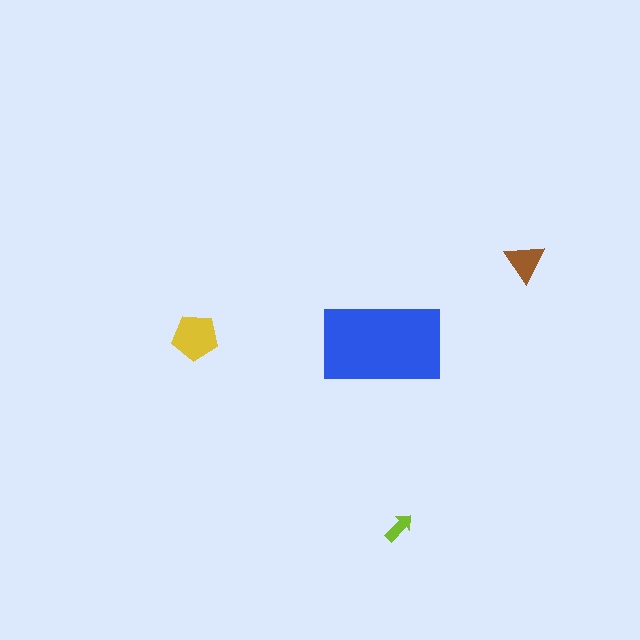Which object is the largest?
The blue rectangle.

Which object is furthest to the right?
The brown triangle is rightmost.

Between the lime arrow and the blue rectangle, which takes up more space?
The blue rectangle.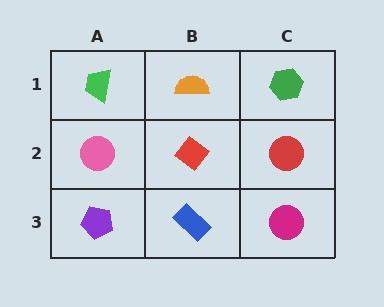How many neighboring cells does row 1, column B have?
3.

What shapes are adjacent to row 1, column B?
A red diamond (row 2, column B), a green trapezoid (row 1, column A), a green hexagon (row 1, column C).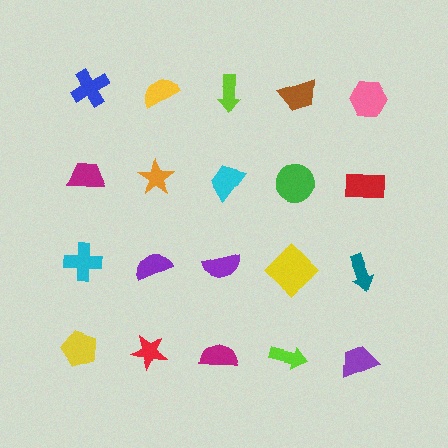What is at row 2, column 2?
An orange star.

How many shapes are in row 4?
5 shapes.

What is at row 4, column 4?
A lime arrow.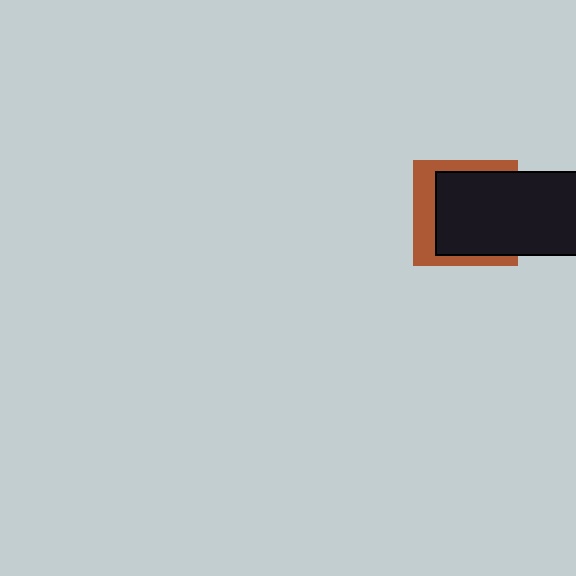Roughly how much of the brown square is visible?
A small part of it is visible (roughly 38%).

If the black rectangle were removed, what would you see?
You would see the complete brown square.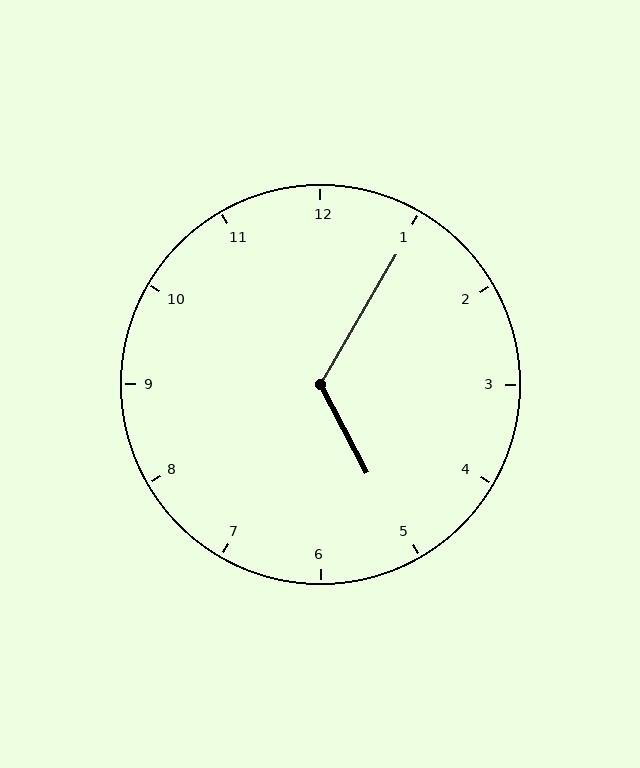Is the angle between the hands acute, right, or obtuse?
It is obtuse.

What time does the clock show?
5:05.